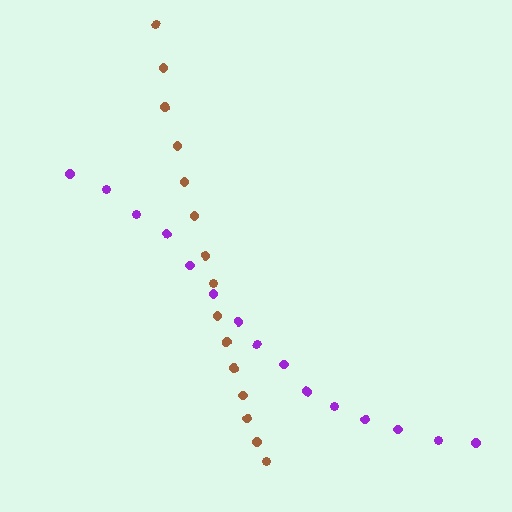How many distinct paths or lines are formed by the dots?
There are 2 distinct paths.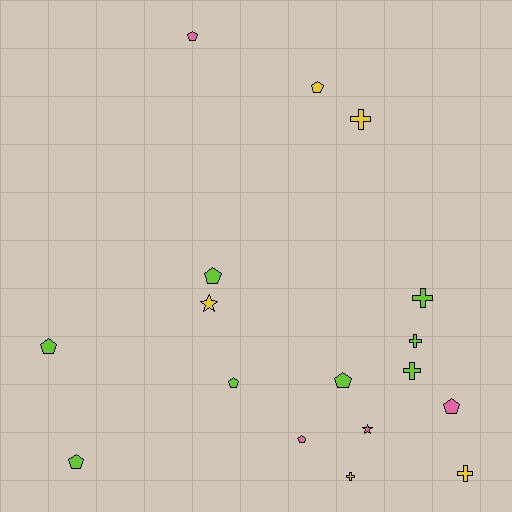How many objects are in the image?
There are 17 objects.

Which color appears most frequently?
Lime, with 8 objects.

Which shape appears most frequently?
Pentagon, with 9 objects.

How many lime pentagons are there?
There are 5 lime pentagons.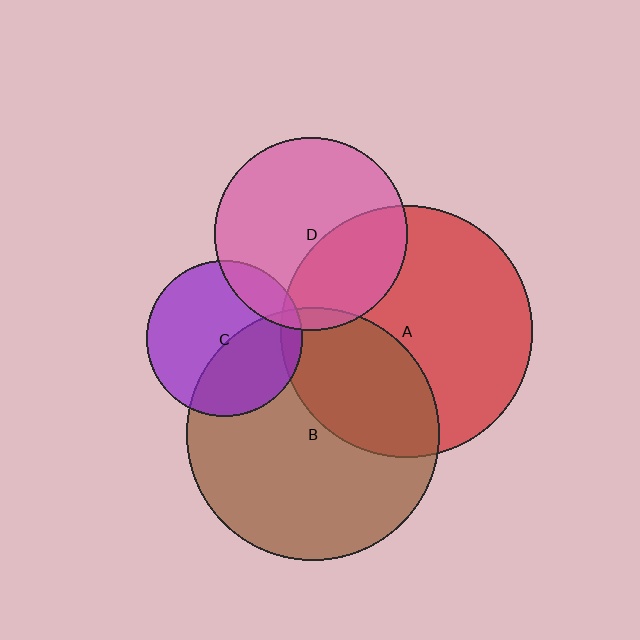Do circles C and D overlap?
Yes.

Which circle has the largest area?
Circle B (brown).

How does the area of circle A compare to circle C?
Approximately 2.6 times.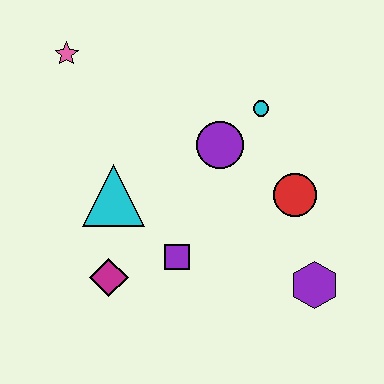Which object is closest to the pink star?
The cyan triangle is closest to the pink star.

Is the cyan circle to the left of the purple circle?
No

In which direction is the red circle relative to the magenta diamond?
The red circle is to the right of the magenta diamond.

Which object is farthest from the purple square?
The pink star is farthest from the purple square.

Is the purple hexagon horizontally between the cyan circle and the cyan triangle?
No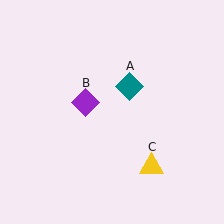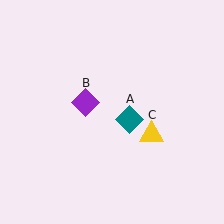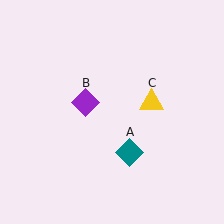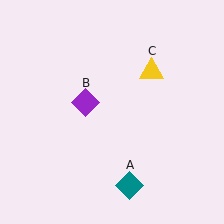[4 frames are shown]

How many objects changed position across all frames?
2 objects changed position: teal diamond (object A), yellow triangle (object C).